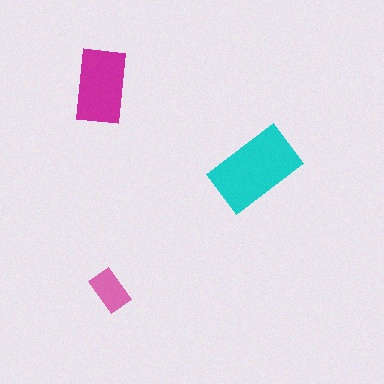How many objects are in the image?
There are 3 objects in the image.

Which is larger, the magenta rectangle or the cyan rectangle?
The cyan one.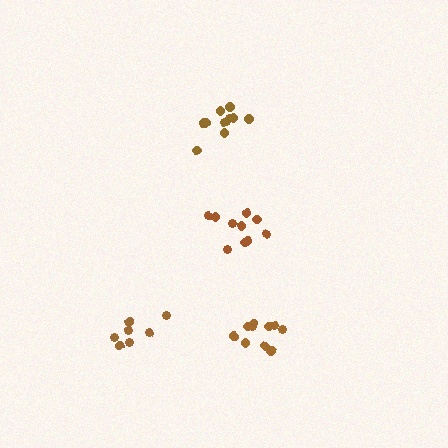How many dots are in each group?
Group 1: 10 dots, Group 2: 10 dots, Group 3: 11 dots, Group 4: 7 dots (38 total).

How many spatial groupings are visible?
There are 4 spatial groupings.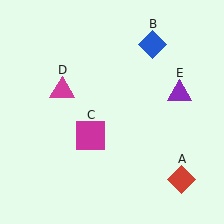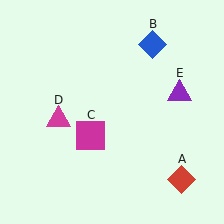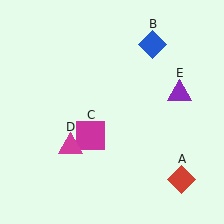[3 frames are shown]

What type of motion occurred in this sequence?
The magenta triangle (object D) rotated counterclockwise around the center of the scene.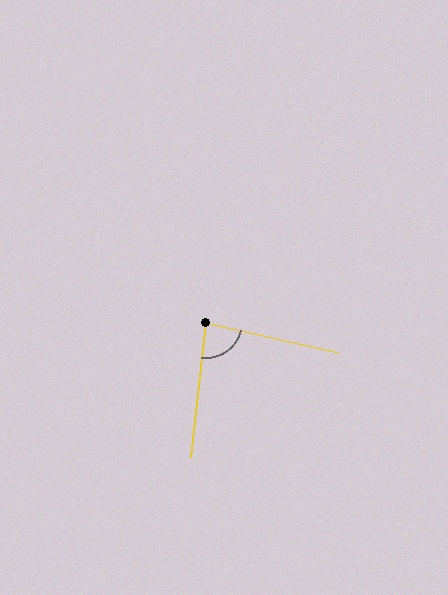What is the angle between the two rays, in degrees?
Approximately 83 degrees.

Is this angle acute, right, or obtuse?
It is acute.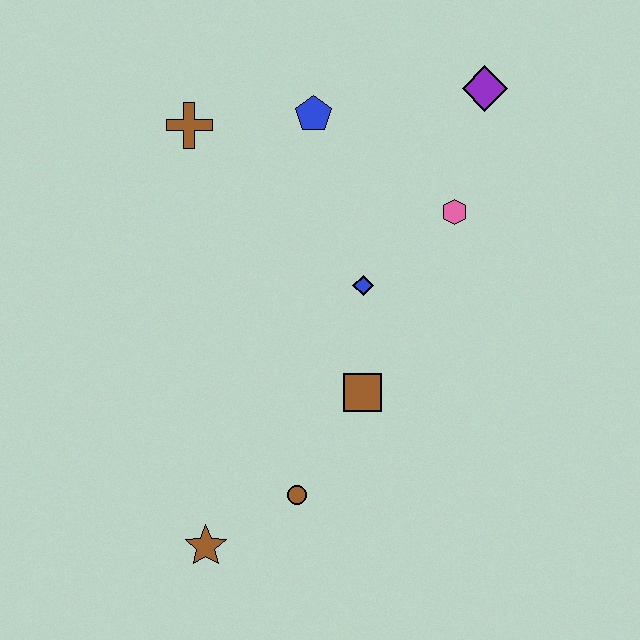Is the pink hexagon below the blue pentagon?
Yes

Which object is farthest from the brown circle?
The purple diamond is farthest from the brown circle.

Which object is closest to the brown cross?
The blue pentagon is closest to the brown cross.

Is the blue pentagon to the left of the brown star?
No